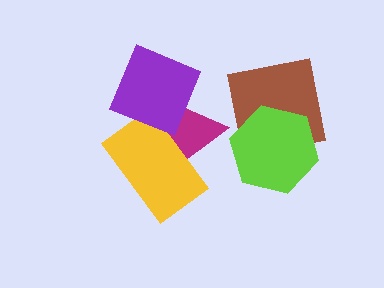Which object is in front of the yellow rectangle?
The purple diamond is in front of the yellow rectangle.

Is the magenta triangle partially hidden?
Yes, it is partially covered by another shape.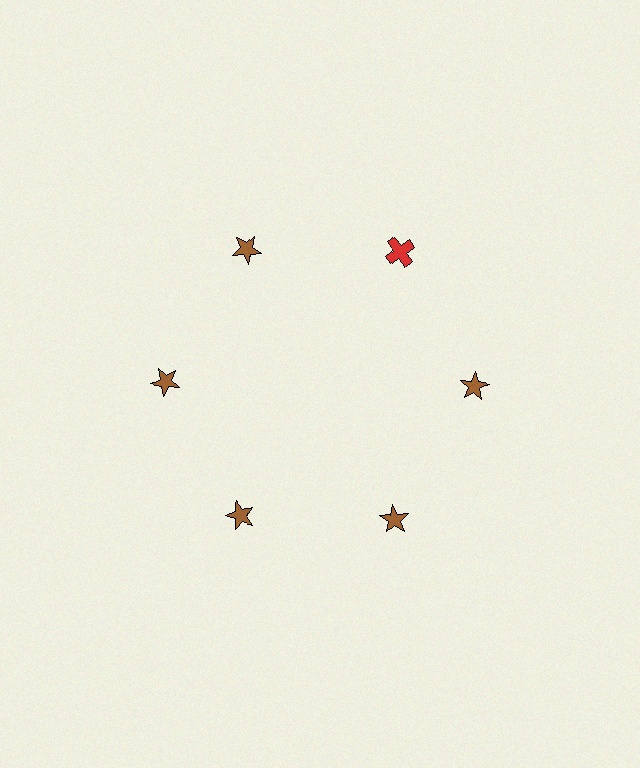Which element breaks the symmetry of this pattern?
The red cross at roughly the 1 o'clock position breaks the symmetry. All other shapes are brown stars.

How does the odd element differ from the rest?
It differs in both color (red instead of brown) and shape (cross instead of star).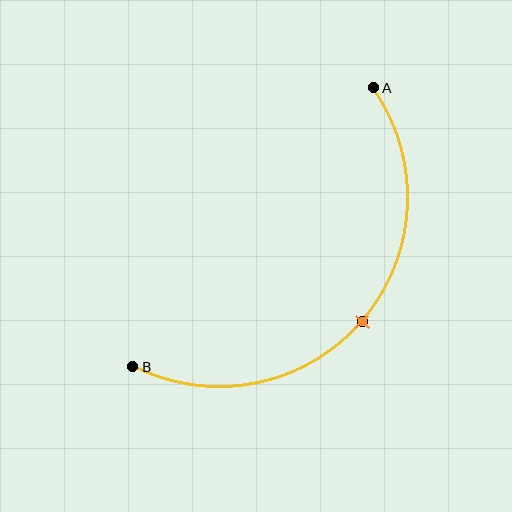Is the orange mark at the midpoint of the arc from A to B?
Yes. The orange mark lies on the arc at equal arc-length from both A and B — it is the arc midpoint.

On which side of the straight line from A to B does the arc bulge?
The arc bulges below and to the right of the straight line connecting A and B.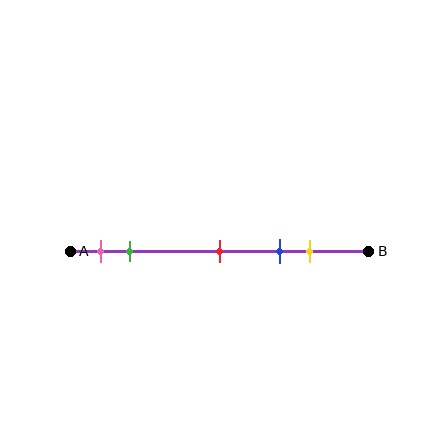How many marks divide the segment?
There are 5 marks dividing the segment.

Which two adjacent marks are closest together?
The pink and green marks are the closest adjacent pair.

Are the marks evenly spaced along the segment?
No, the marks are not evenly spaced.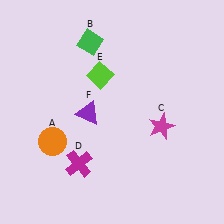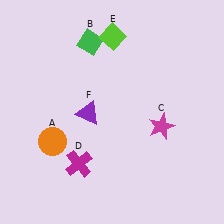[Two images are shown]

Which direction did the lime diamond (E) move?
The lime diamond (E) moved up.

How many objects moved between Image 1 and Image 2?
1 object moved between the two images.